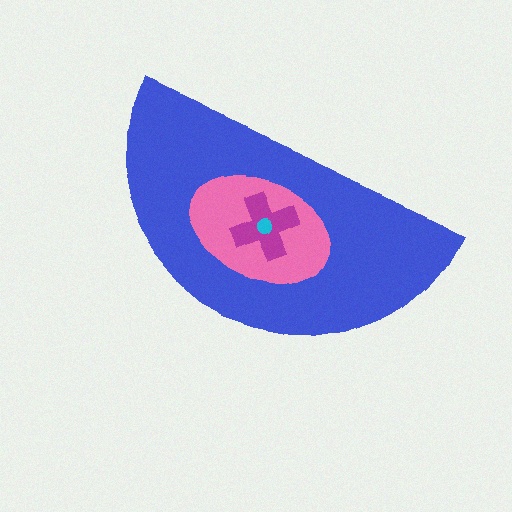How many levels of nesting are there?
4.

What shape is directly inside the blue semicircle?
The pink ellipse.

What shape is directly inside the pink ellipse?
The magenta cross.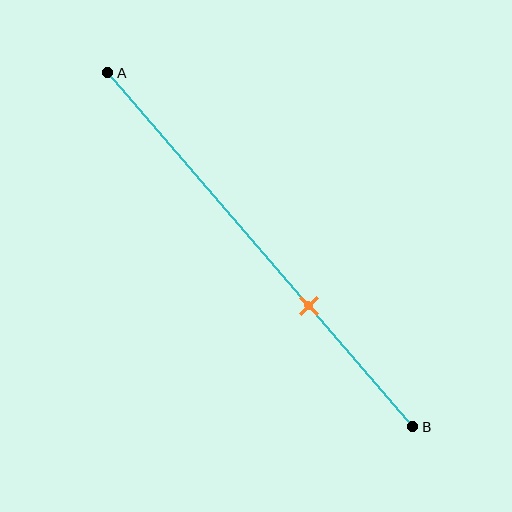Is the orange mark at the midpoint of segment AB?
No, the mark is at about 65% from A, not at the 50% midpoint.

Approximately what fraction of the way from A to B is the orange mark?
The orange mark is approximately 65% of the way from A to B.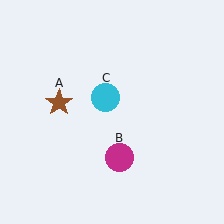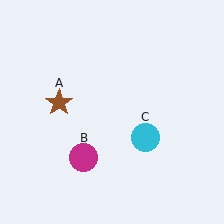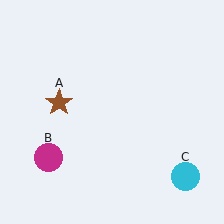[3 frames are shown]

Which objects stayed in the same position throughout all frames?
Brown star (object A) remained stationary.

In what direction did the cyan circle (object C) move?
The cyan circle (object C) moved down and to the right.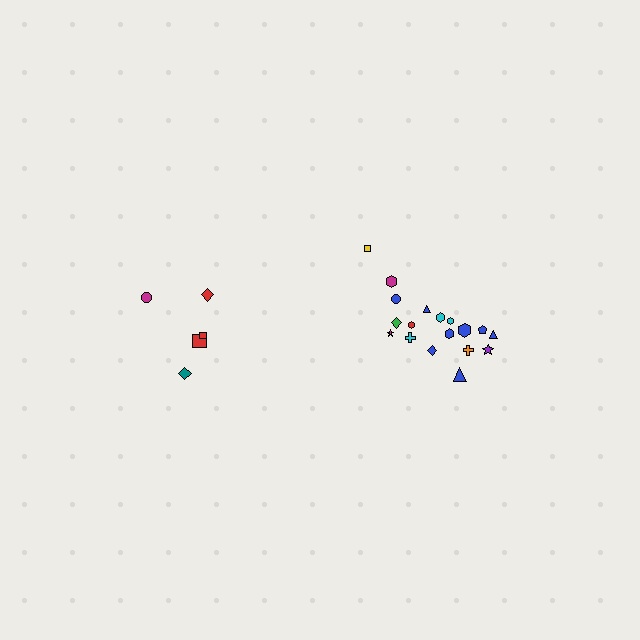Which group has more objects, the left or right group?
The right group.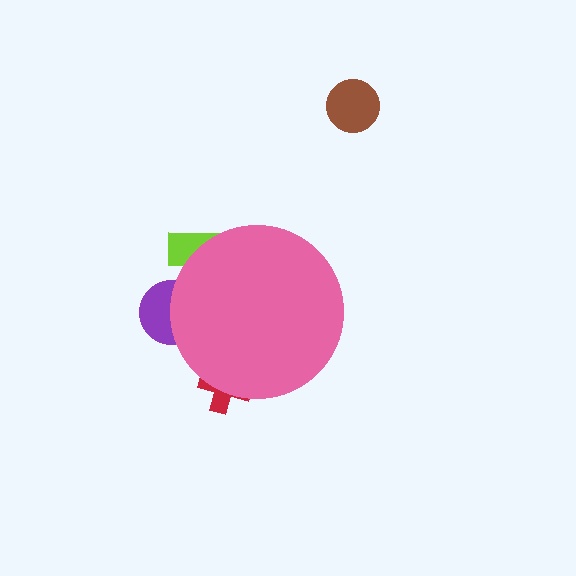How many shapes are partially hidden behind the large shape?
3 shapes are partially hidden.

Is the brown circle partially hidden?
No, the brown circle is fully visible.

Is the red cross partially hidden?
Yes, the red cross is partially hidden behind the pink circle.